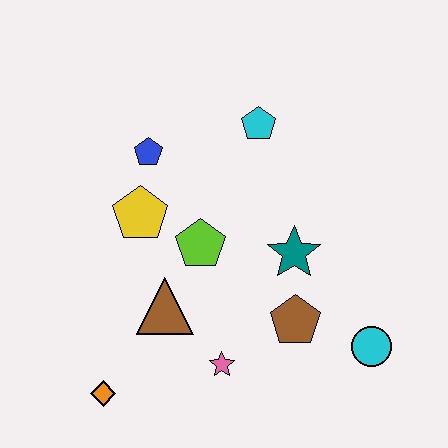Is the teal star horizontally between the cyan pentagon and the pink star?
No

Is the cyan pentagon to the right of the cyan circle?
No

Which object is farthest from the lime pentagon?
The cyan circle is farthest from the lime pentagon.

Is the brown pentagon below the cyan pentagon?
Yes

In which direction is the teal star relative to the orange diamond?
The teal star is to the right of the orange diamond.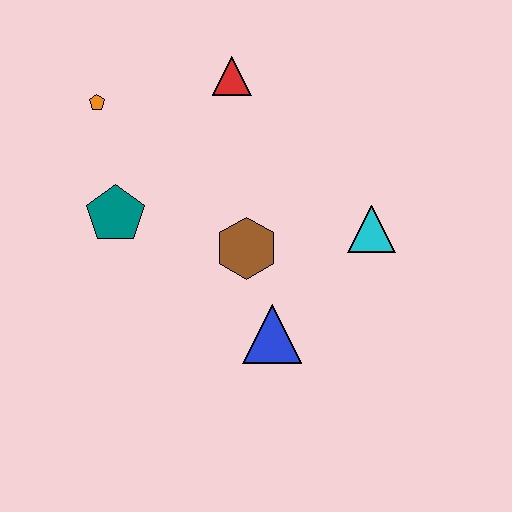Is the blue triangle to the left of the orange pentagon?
No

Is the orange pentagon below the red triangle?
Yes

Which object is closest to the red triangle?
The orange pentagon is closest to the red triangle.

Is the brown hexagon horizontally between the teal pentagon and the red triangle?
No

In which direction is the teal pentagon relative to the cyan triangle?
The teal pentagon is to the left of the cyan triangle.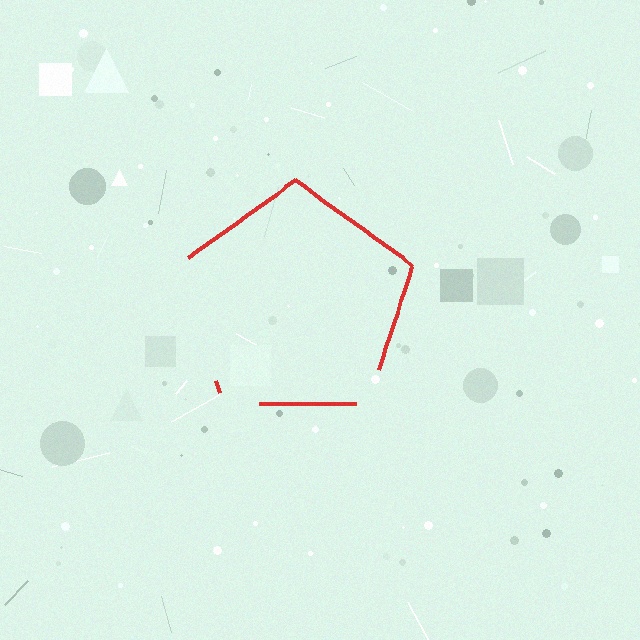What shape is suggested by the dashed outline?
The dashed outline suggests a pentagon.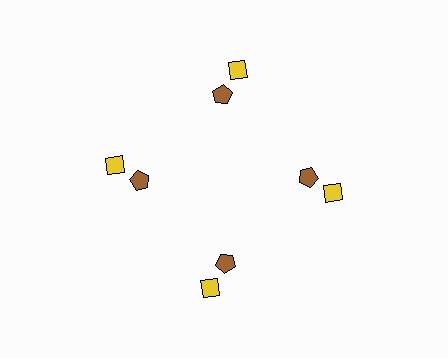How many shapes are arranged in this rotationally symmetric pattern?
There are 8 shapes, arranged in 4 groups of 2.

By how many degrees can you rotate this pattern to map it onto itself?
The pattern maps onto itself every 90 degrees of rotation.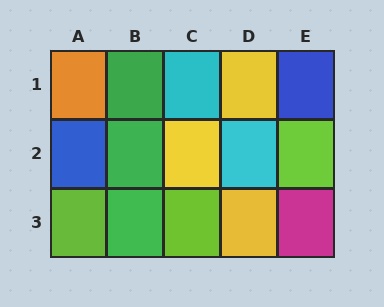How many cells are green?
3 cells are green.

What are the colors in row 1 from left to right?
Orange, green, cyan, yellow, blue.